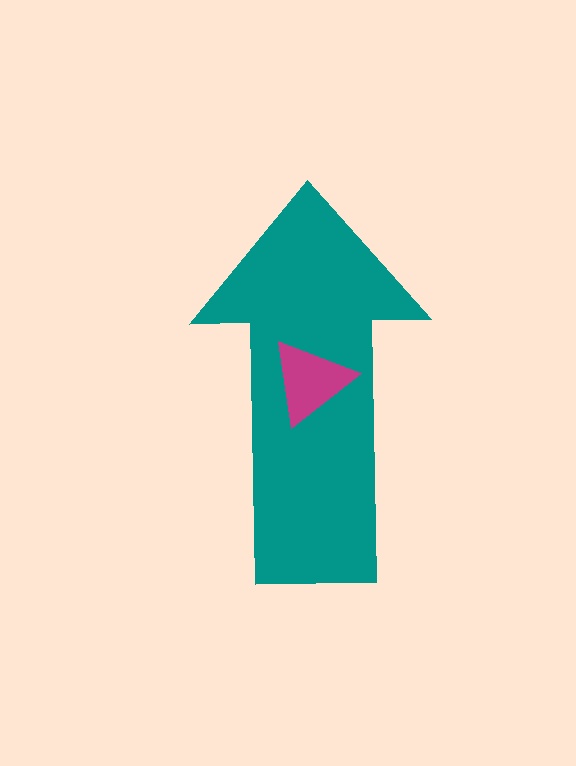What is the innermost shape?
The magenta triangle.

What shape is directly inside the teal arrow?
The magenta triangle.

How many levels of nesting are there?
2.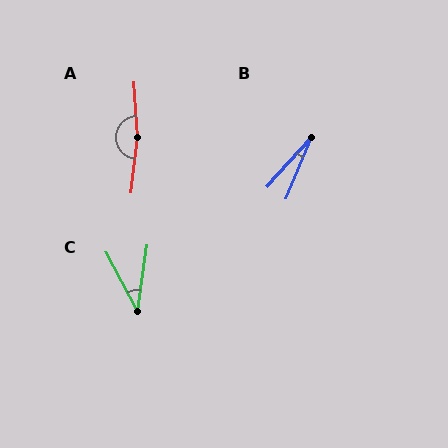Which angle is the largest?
A, at approximately 170 degrees.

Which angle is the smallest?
B, at approximately 20 degrees.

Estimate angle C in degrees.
Approximately 36 degrees.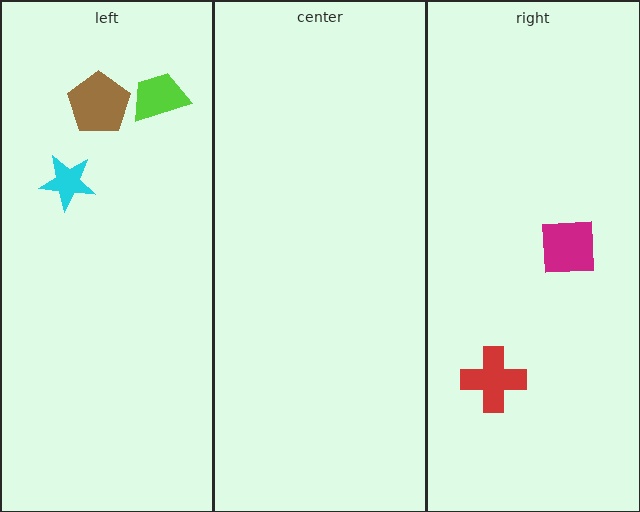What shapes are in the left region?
The brown pentagon, the lime trapezoid, the cyan star.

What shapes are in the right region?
The magenta square, the red cross.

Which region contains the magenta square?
The right region.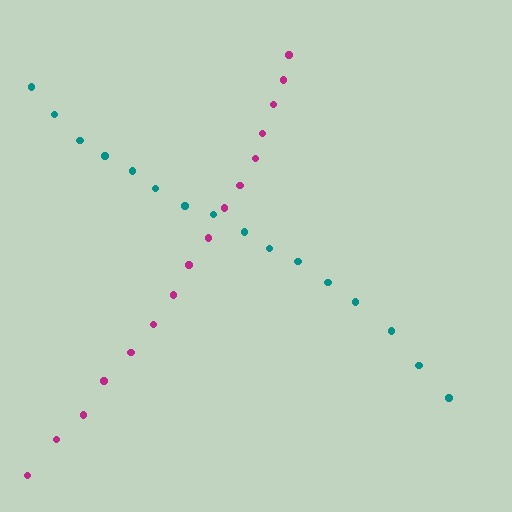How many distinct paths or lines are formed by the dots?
There are 2 distinct paths.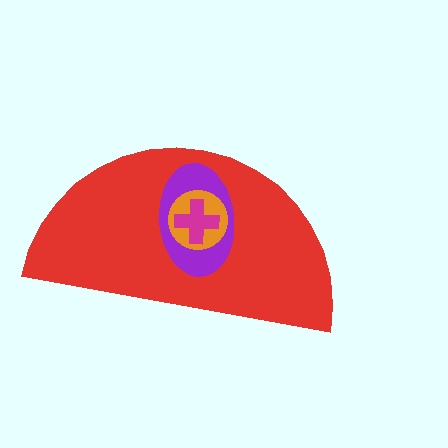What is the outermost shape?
The red semicircle.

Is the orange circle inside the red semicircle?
Yes.